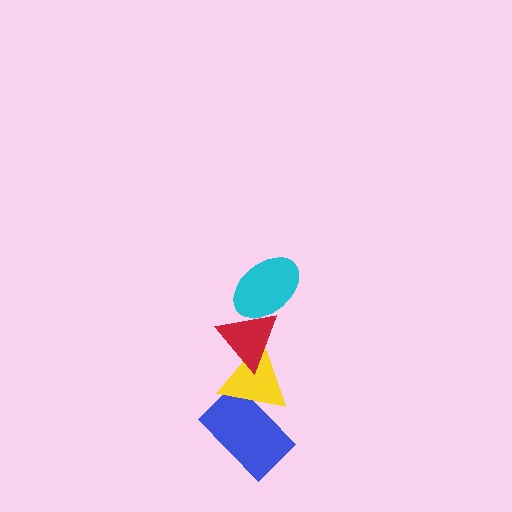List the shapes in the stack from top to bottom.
From top to bottom: the cyan ellipse, the red triangle, the yellow triangle, the blue rectangle.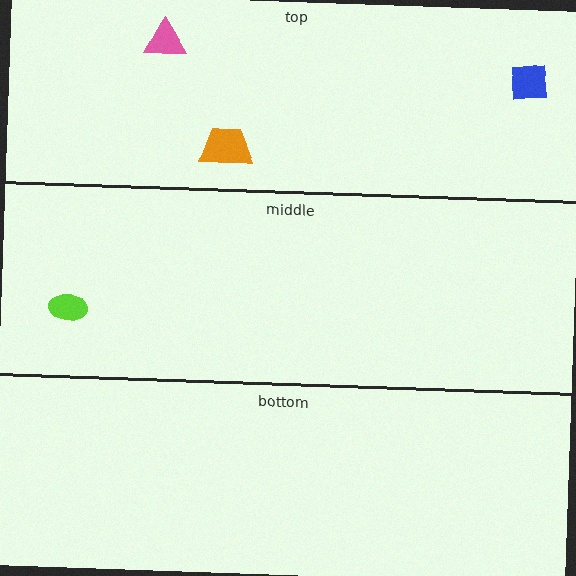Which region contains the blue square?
The top region.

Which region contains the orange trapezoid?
The top region.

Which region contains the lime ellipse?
The middle region.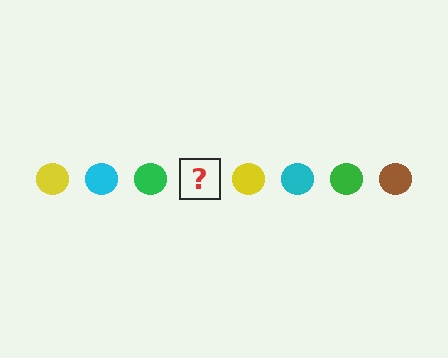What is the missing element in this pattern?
The missing element is a brown circle.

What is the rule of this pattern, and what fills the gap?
The rule is that the pattern cycles through yellow, cyan, green, brown circles. The gap should be filled with a brown circle.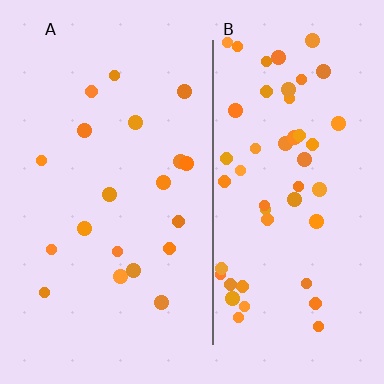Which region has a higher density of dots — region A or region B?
B (the right).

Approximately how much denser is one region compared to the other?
Approximately 2.7× — region B over region A.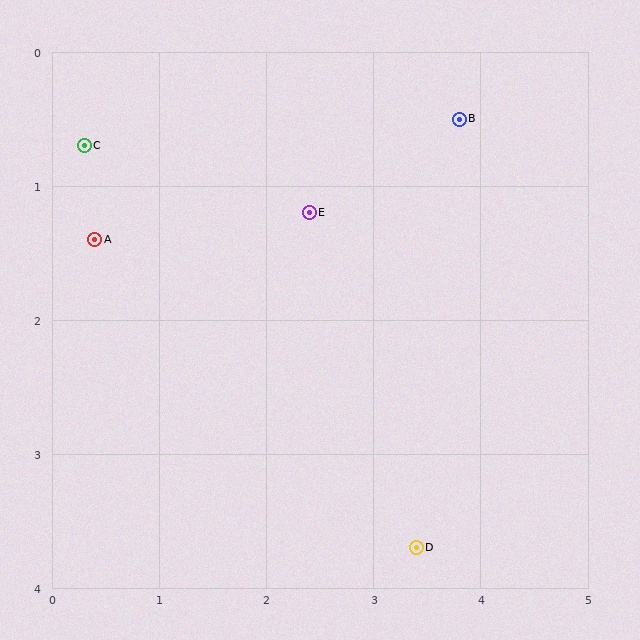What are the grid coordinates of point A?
Point A is at approximately (0.4, 1.4).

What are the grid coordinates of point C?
Point C is at approximately (0.3, 0.7).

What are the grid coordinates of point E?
Point E is at approximately (2.4, 1.2).